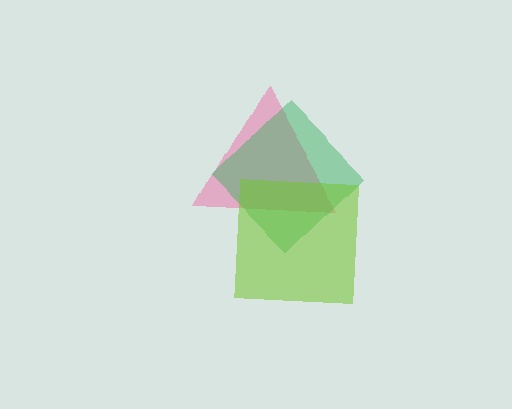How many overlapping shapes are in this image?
There are 3 overlapping shapes in the image.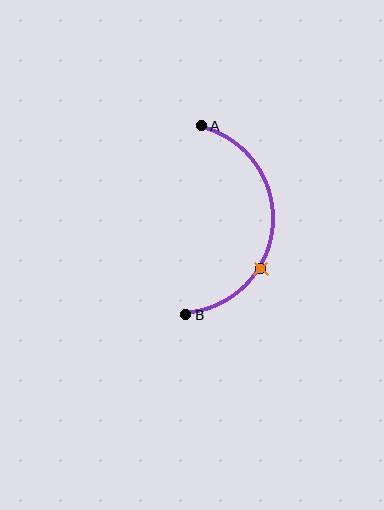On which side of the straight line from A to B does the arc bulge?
The arc bulges to the right of the straight line connecting A and B.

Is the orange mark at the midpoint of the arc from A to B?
No. The orange mark lies on the arc but is closer to endpoint B. The arc midpoint would be at the point on the curve equidistant along the arc from both A and B.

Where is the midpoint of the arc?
The arc midpoint is the point on the curve farthest from the straight line joining A and B. It sits to the right of that line.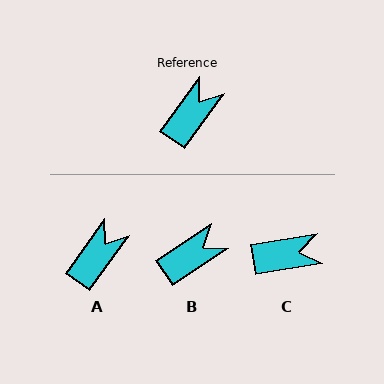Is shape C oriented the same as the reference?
No, it is off by about 45 degrees.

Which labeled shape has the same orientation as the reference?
A.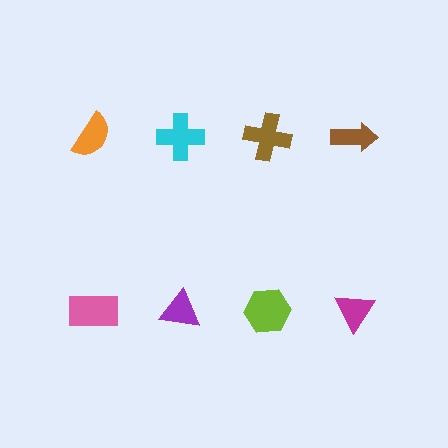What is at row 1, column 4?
A brown arrow.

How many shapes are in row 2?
4 shapes.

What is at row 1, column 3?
A brown cross.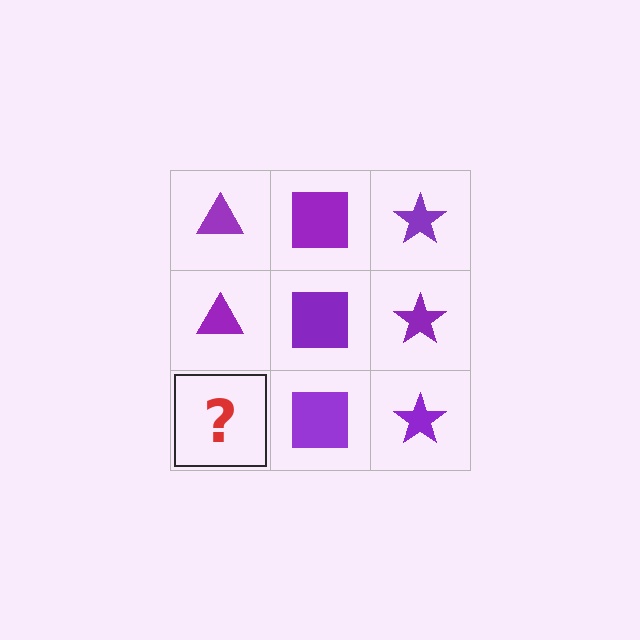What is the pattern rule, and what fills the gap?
The rule is that each column has a consistent shape. The gap should be filled with a purple triangle.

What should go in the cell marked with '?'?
The missing cell should contain a purple triangle.